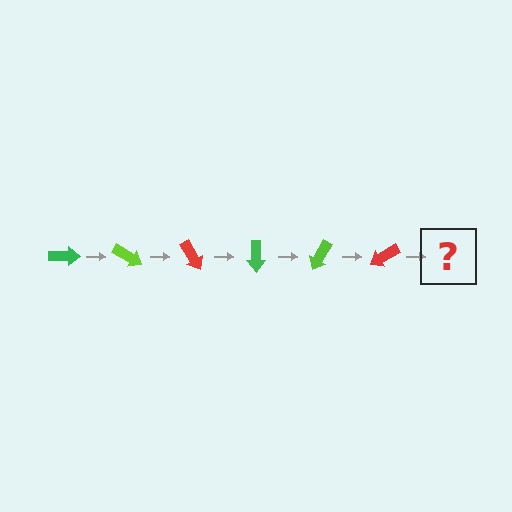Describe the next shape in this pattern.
It should be a green arrow, rotated 180 degrees from the start.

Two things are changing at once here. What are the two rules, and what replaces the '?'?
The two rules are that it rotates 30 degrees each step and the color cycles through green, lime, and red. The '?' should be a green arrow, rotated 180 degrees from the start.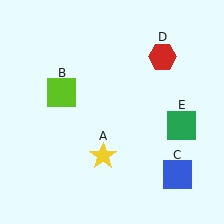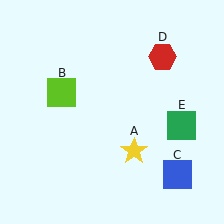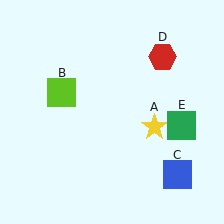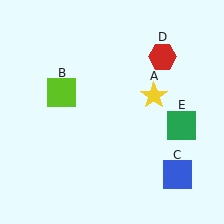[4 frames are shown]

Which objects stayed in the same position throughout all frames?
Lime square (object B) and blue square (object C) and red hexagon (object D) and green square (object E) remained stationary.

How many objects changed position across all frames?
1 object changed position: yellow star (object A).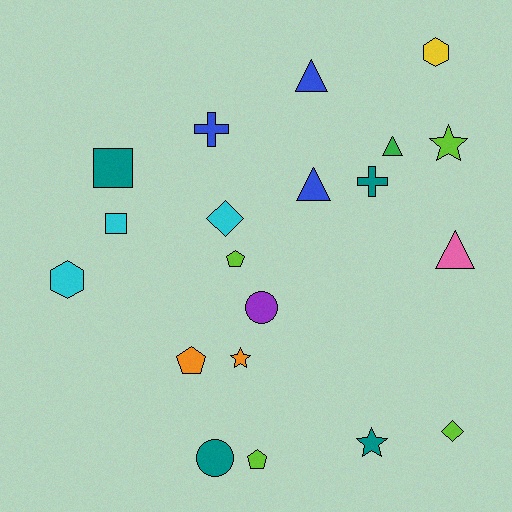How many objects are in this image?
There are 20 objects.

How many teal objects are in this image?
There are 4 teal objects.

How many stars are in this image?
There are 3 stars.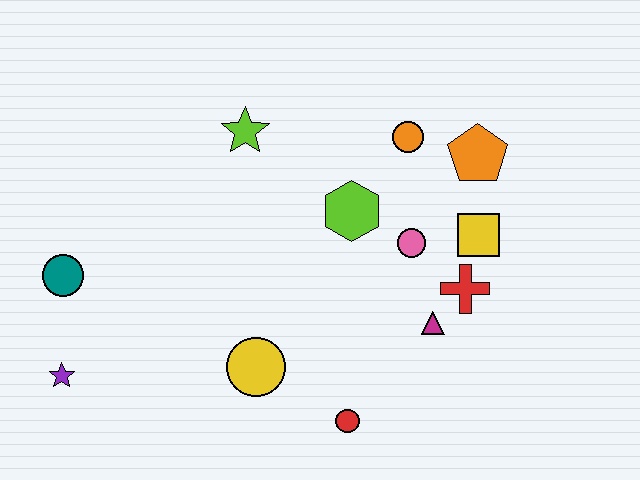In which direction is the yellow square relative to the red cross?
The yellow square is above the red cross.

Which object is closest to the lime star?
The lime hexagon is closest to the lime star.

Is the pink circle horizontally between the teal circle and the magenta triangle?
Yes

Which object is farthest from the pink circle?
The purple star is farthest from the pink circle.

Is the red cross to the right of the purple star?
Yes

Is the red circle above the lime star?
No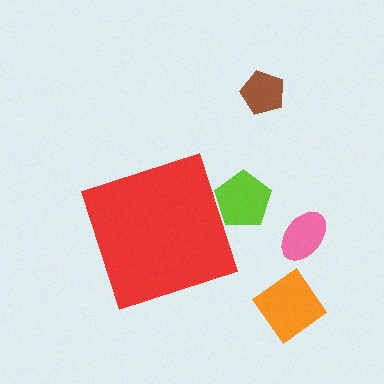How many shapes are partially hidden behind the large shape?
1 shape is partially hidden.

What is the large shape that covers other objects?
A red diamond.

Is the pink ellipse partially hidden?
No, the pink ellipse is fully visible.